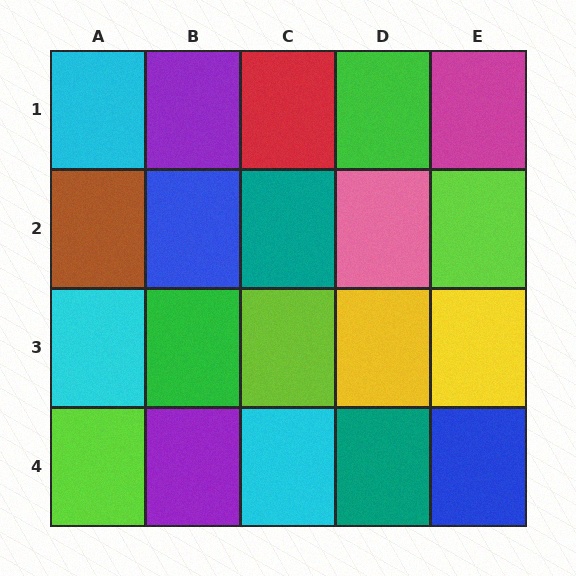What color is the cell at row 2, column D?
Pink.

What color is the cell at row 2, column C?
Teal.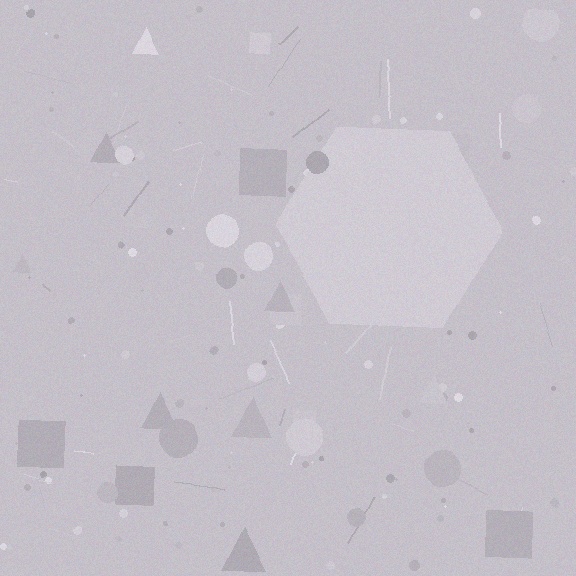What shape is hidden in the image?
A hexagon is hidden in the image.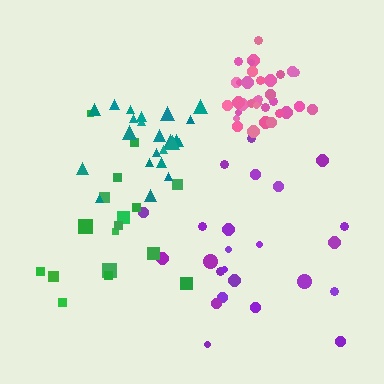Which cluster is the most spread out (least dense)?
Green.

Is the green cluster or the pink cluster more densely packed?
Pink.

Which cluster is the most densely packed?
Pink.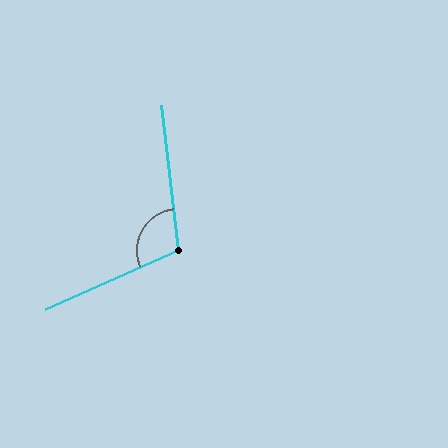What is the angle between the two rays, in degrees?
Approximately 107 degrees.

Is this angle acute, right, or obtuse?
It is obtuse.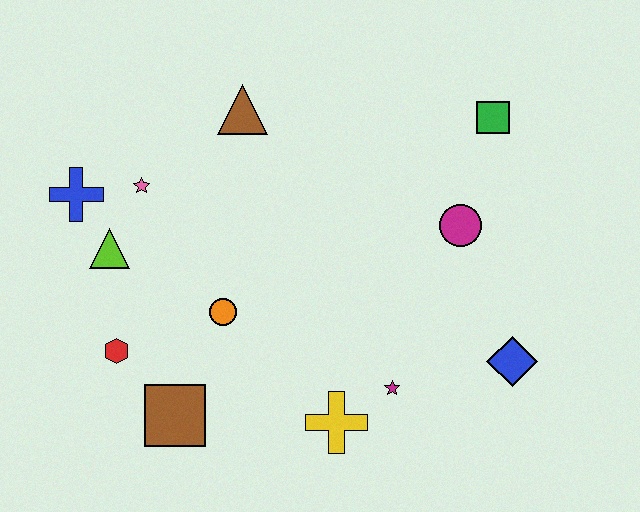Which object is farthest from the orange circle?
The green square is farthest from the orange circle.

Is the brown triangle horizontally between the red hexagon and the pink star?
No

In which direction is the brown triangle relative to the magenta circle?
The brown triangle is to the left of the magenta circle.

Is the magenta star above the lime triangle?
No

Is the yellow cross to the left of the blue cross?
No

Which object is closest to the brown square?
The red hexagon is closest to the brown square.